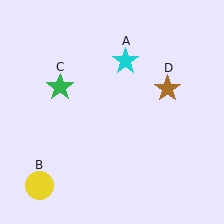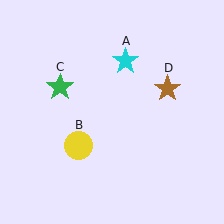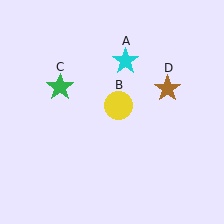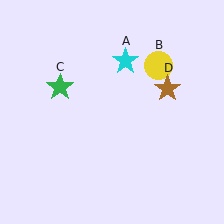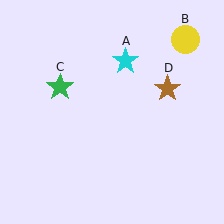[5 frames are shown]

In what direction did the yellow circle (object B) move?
The yellow circle (object B) moved up and to the right.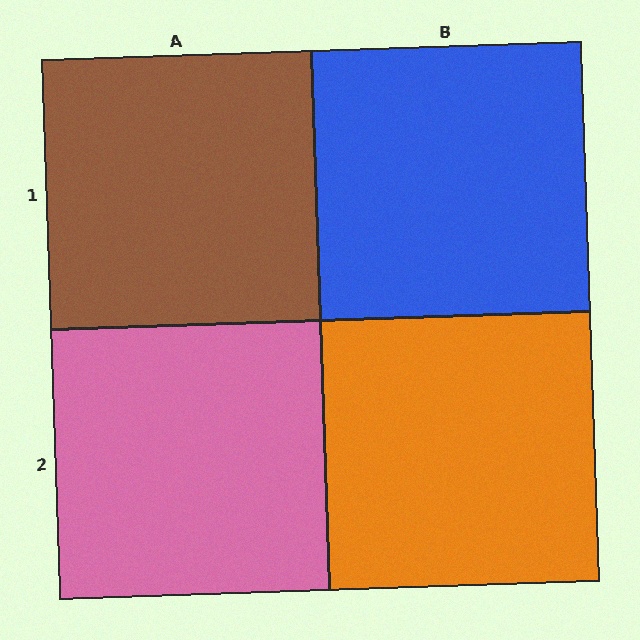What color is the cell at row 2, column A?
Pink.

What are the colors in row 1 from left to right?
Brown, blue.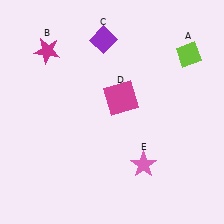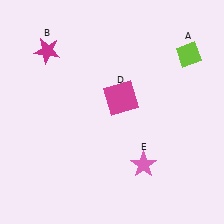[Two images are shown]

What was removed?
The purple diamond (C) was removed in Image 2.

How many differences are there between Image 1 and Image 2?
There is 1 difference between the two images.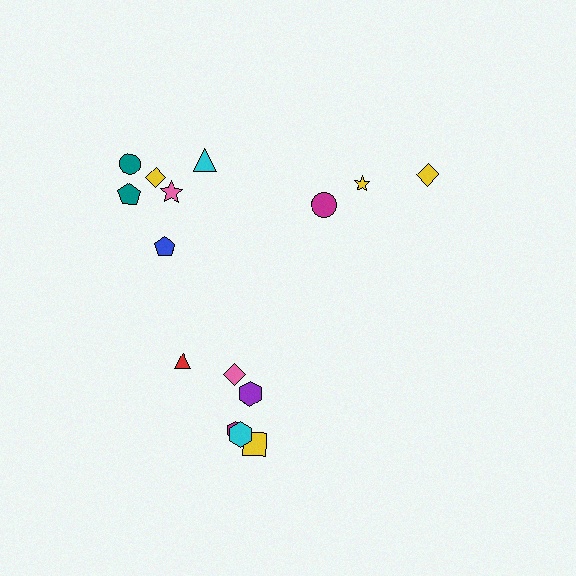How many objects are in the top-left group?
There are 6 objects.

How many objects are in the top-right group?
There are 3 objects.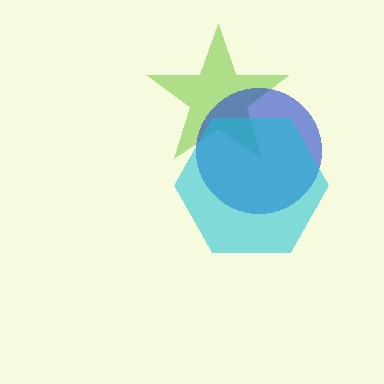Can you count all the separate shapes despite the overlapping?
Yes, there are 3 separate shapes.